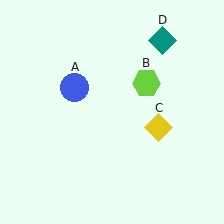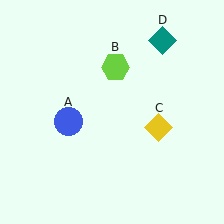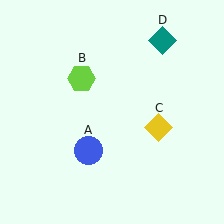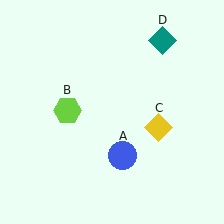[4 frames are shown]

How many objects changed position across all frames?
2 objects changed position: blue circle (object A), lime hexagon (object B).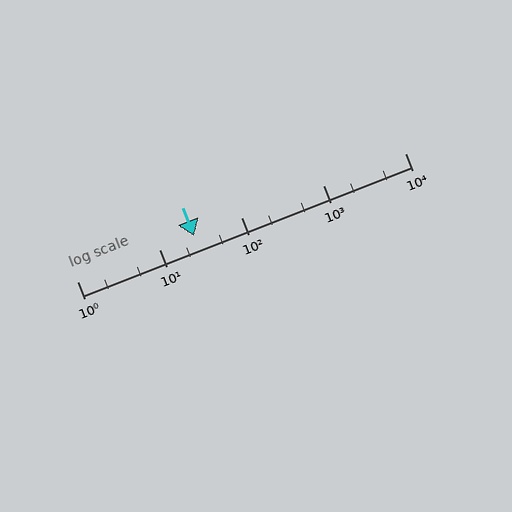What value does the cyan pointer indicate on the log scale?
The pointer indicates approximately 27.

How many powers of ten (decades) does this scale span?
The scale spans 4 decades, from 1 to 10000.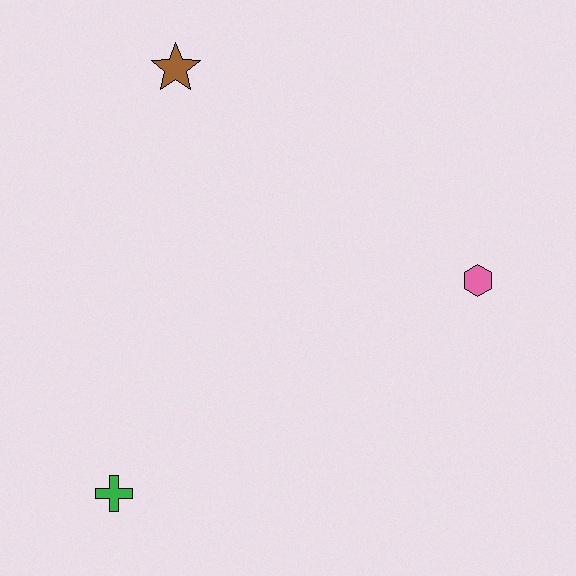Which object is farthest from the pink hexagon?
The green cross is farthest from the pink hexagon.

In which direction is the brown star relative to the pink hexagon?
The brown star is to the left of the pink hexagon.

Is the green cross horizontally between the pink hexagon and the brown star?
No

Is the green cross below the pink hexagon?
Yes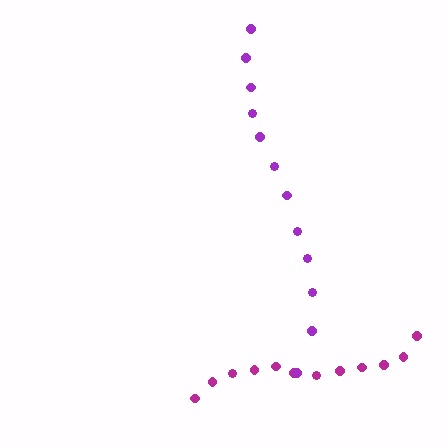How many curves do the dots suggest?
There are 2 distinct paths.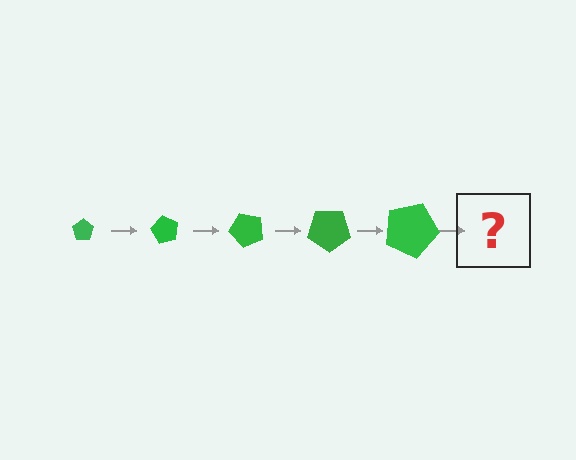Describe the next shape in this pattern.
It should be a pentagon, larger than the previous one and rotated 300 degrees from the start.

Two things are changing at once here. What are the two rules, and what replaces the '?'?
The two rules are that the pentagon grows larger each step and it rotates 60 degrees each step. The '?' should be a pentagon, larger than the previous one and rotated 300 degrees from the start.